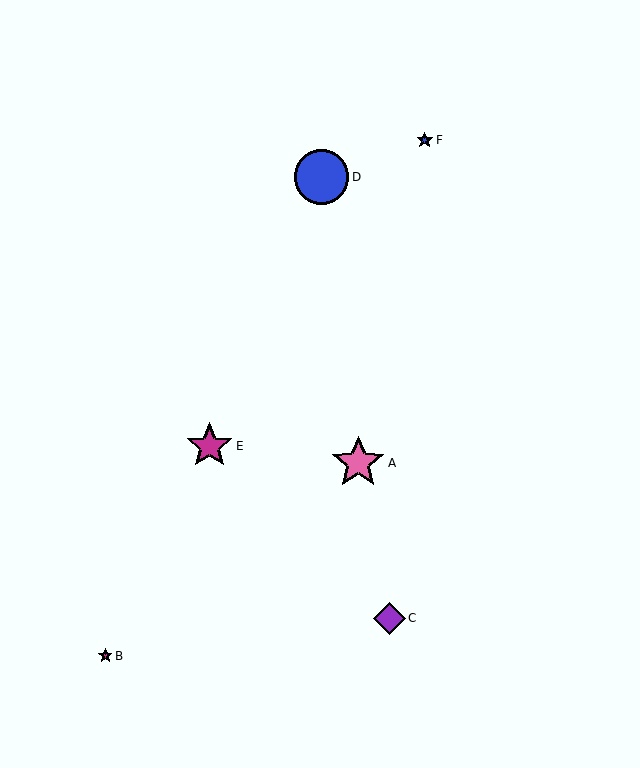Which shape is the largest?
The blue circle (labeled D) is the largest.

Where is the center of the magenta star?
The center of the magenta star is at (210, 446).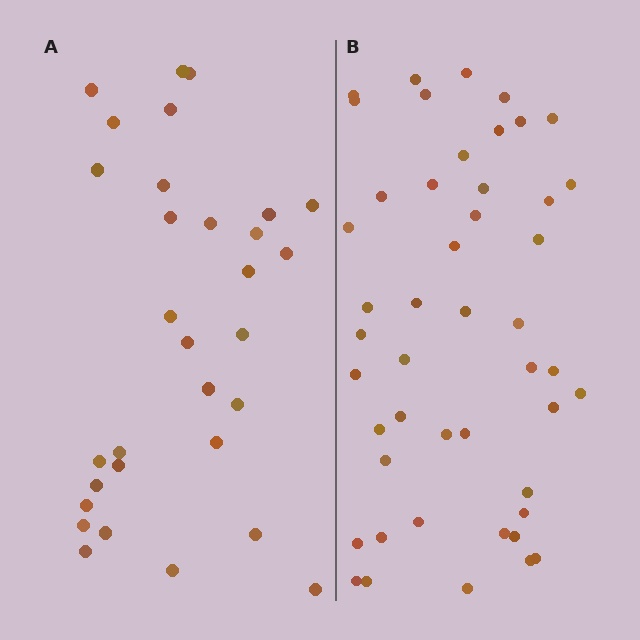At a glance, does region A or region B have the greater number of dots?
Region B (the right region) has more dots.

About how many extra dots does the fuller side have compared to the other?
Region B has approximately 15 more dots than region A.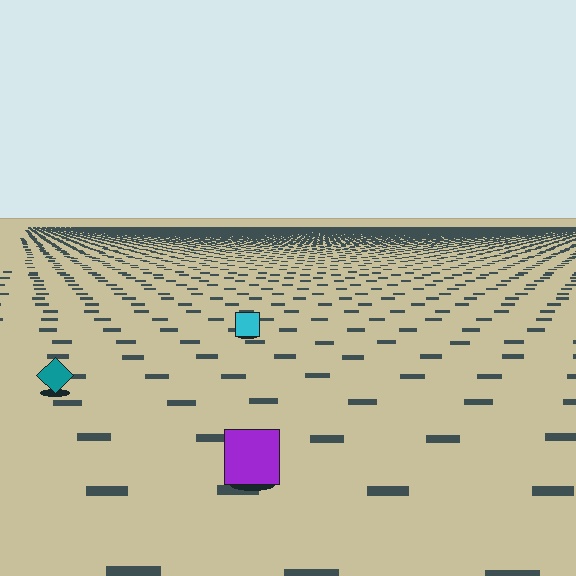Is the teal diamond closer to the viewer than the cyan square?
Yes. The teal diamond is closer — you can tell from the texture gradient: the ground texture is coarser near it.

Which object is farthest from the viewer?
The cyan square is farthest from the viewer. It appears smaller and the ground texture around it is denser.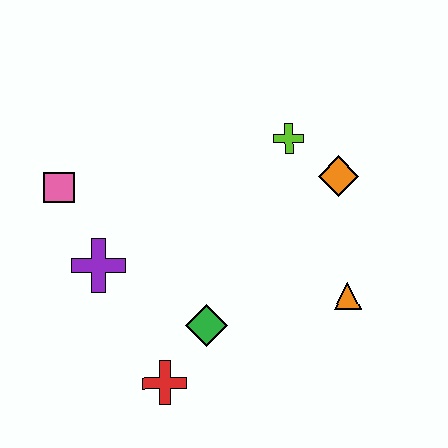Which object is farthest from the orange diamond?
The pink square is farthest from the orange diamond.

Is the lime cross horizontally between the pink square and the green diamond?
No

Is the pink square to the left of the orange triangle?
Yes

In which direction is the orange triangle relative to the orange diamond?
The orange triangle is below the orange diamond.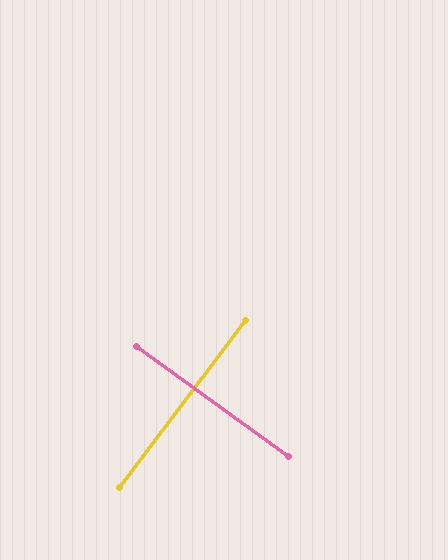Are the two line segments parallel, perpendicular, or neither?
Perpendicular — they meet at approximately 89°.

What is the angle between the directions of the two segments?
Approximately 89 degrees.